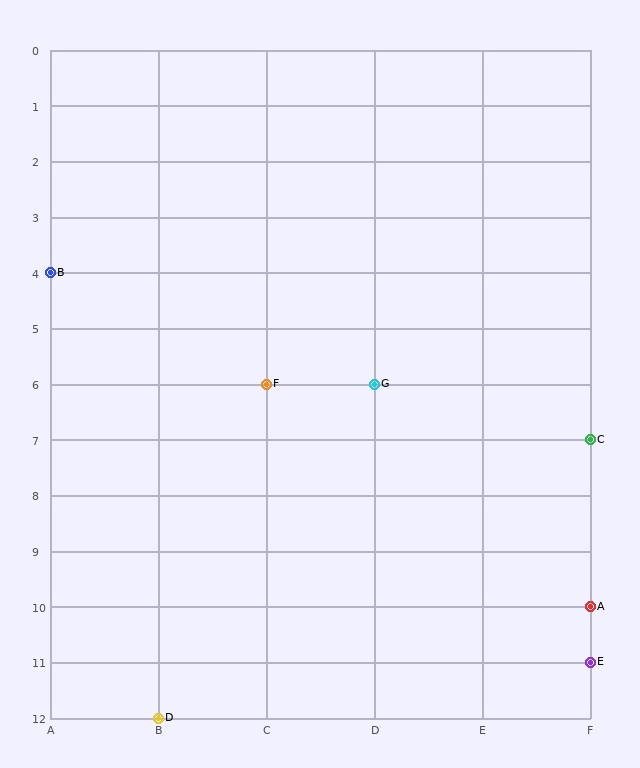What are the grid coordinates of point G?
Point G is at grid coordinates (D, 6).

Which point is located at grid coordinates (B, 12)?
Point D is at (B, 12).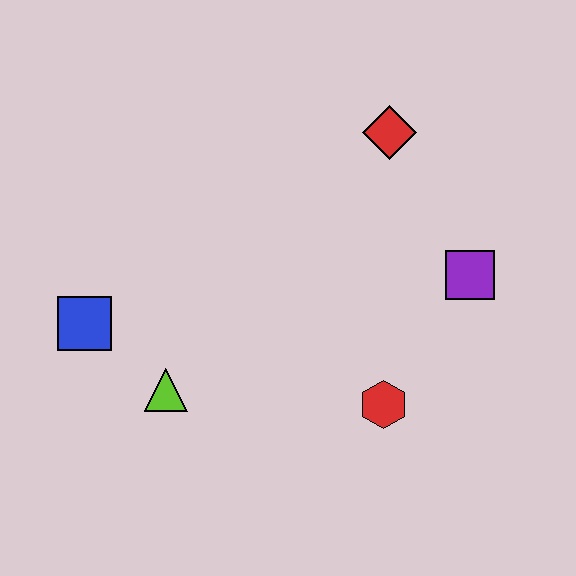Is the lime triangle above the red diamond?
No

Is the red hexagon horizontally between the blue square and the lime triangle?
No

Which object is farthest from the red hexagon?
The blue square is farthest from the red hexagon.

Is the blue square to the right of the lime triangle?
No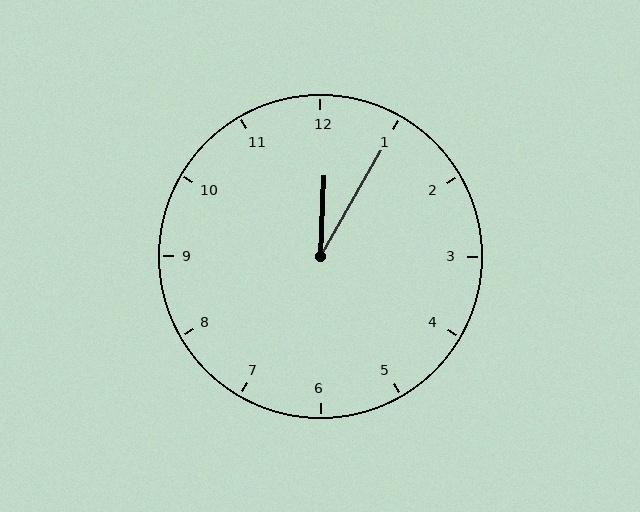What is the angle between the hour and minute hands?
Approximately 28 degrees.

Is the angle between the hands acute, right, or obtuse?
It is acute.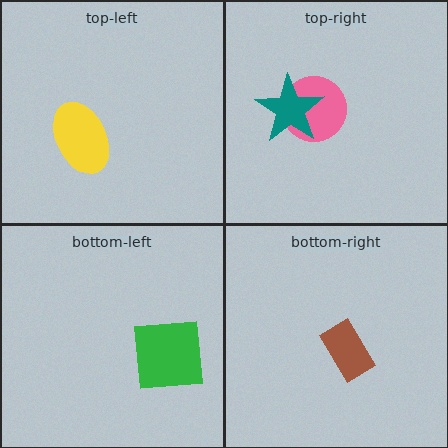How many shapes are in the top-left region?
1.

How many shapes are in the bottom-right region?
1.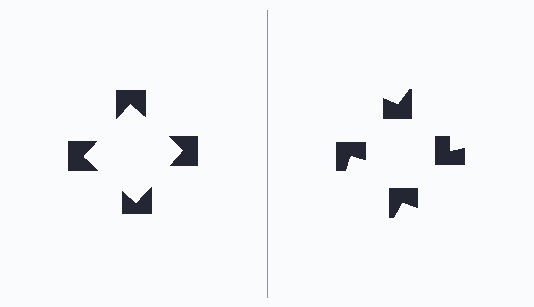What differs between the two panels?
The notched squares are positioned identically on both sides; only the wedge orientations differ. On the left they align to a square; on the right they are misaligned.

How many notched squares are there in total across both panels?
8 — 4 on each side.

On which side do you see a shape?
An illusory square appears on the left side. On the right side the wedge cuts are rotated, so no coherent shape forms.